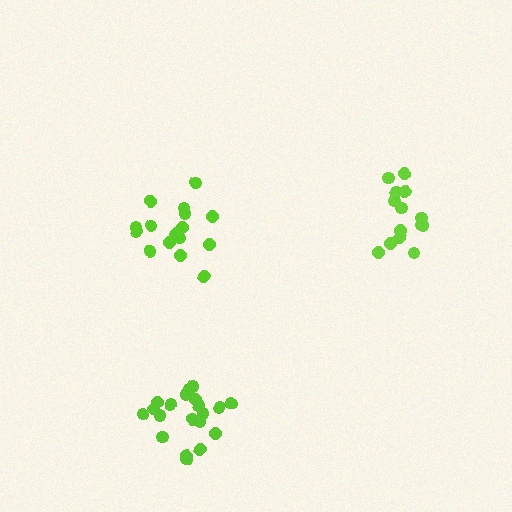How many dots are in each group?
Group 1: 14 dots, Group 2: 20 dots, Group 3: 16 dots (50 total).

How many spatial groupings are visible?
There are 3 spatial groupings.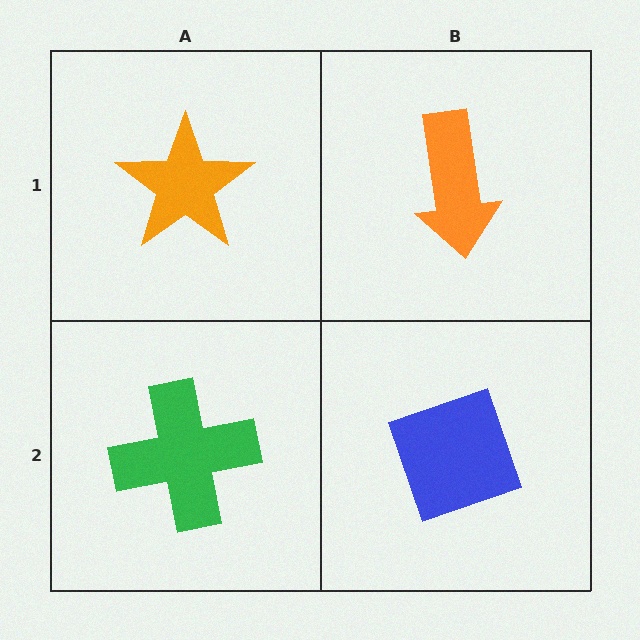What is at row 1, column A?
An orange star.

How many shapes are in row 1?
2 shapes.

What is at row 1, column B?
An orange arrow.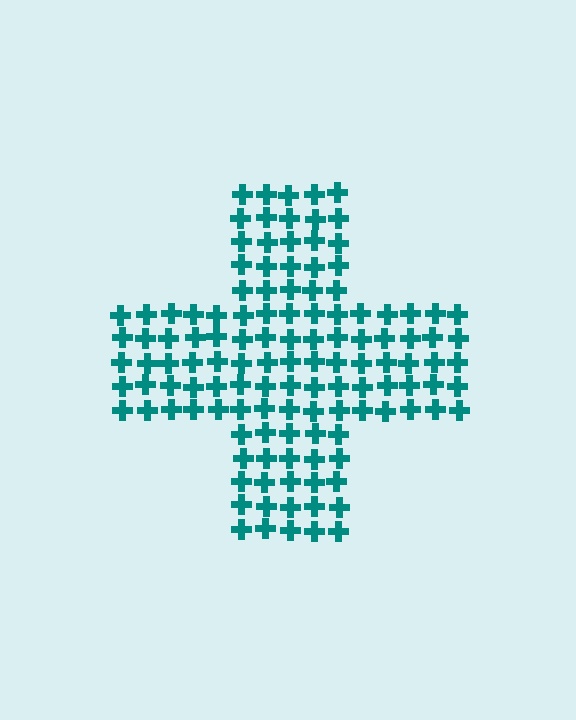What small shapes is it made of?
It is made of small crosses.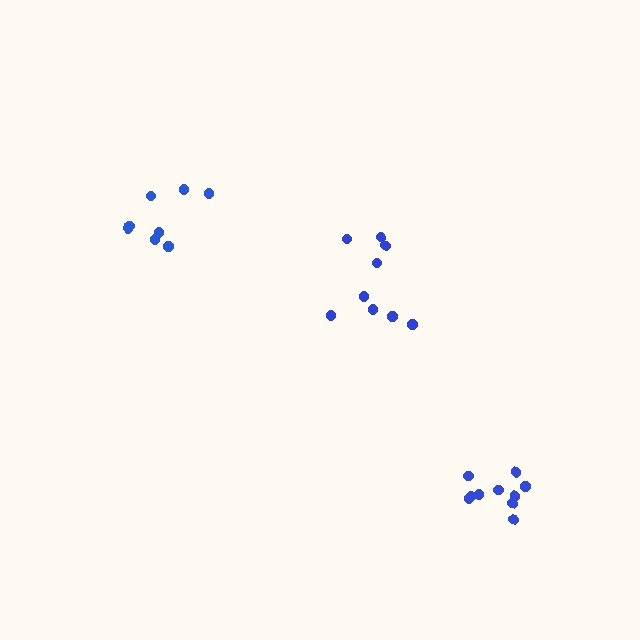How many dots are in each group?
Group 1: 9 dots, Group 2: 8 dots, Group 3: 10 dots (27 total).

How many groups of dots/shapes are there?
There are 3 groups.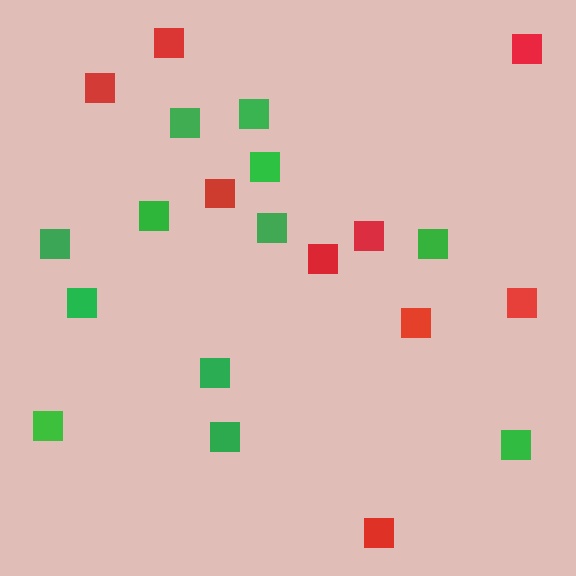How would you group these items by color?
There are 2 groups: one group of red squares (9) and one group of green squares (12).